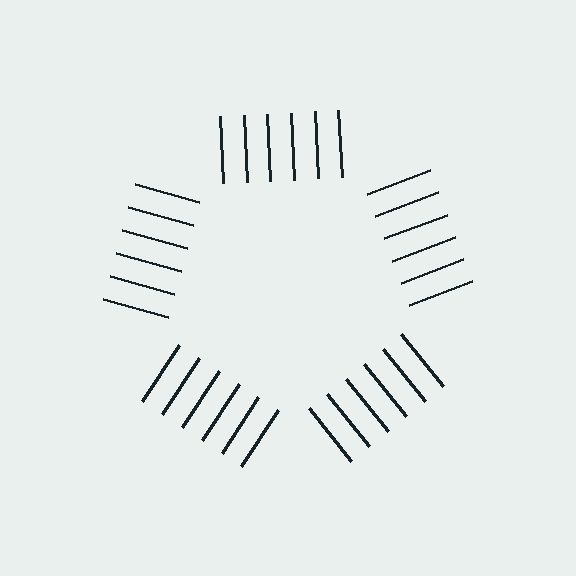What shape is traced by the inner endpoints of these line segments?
An illusory pentagon — the line segments terminate on its edges but no continuous stroke is drawn.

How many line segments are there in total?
30 — 6 along each of the 5 edges.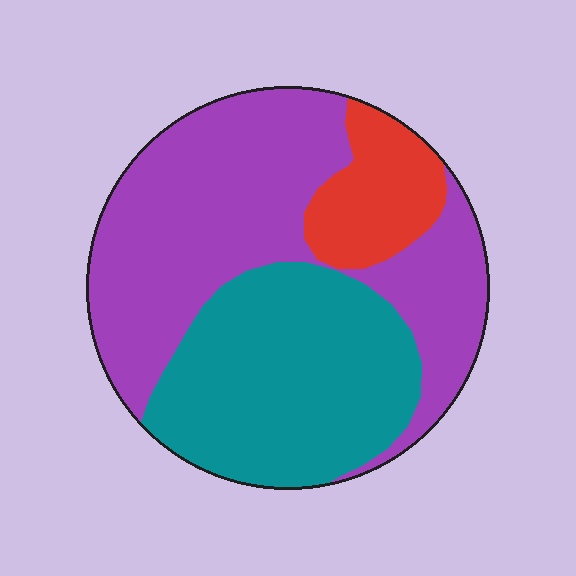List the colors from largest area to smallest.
From largest to smallest: purple, teal, red.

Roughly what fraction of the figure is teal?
Teal takes up about three eighths (3/8) of the figure.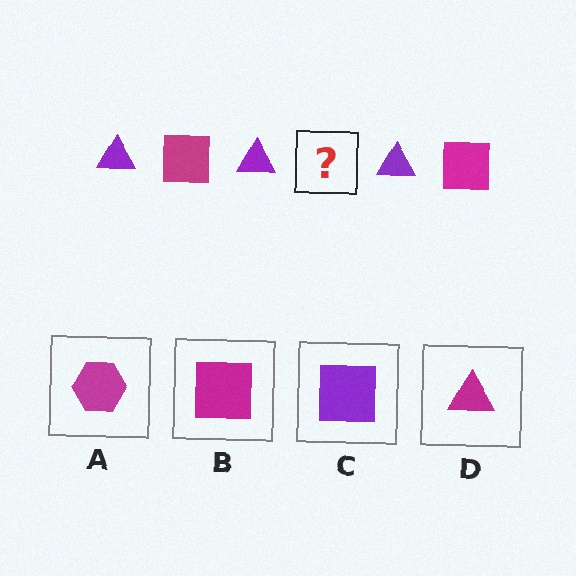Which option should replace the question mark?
Option B.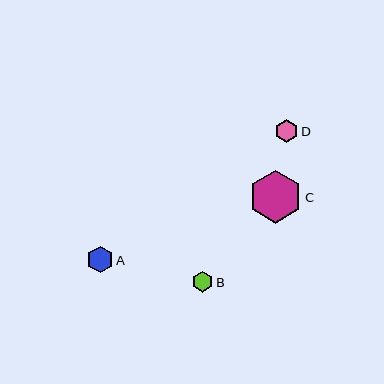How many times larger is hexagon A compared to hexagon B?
Hexagon A is approximately 1.3 times the size of hexagon B.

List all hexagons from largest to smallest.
From largest to smallest: C, A, D, B.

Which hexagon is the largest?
Hexagon C is the largest with a size of approximately 53 pixels.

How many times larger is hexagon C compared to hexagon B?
Hexagon C is approximately 2.5 times the size of hexagon B.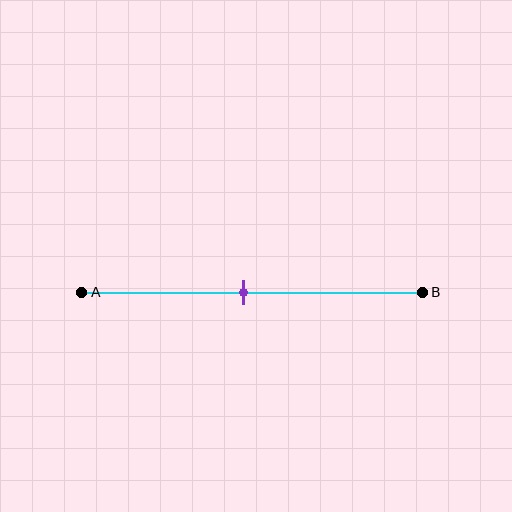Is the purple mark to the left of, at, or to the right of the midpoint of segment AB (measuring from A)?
The purple mark is approximately at the midpoint of segment AB.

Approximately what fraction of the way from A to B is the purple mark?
The purple mark is approximately 45% of the way from A to B.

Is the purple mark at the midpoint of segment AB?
Yes, the mark is approximately at the midpoint.